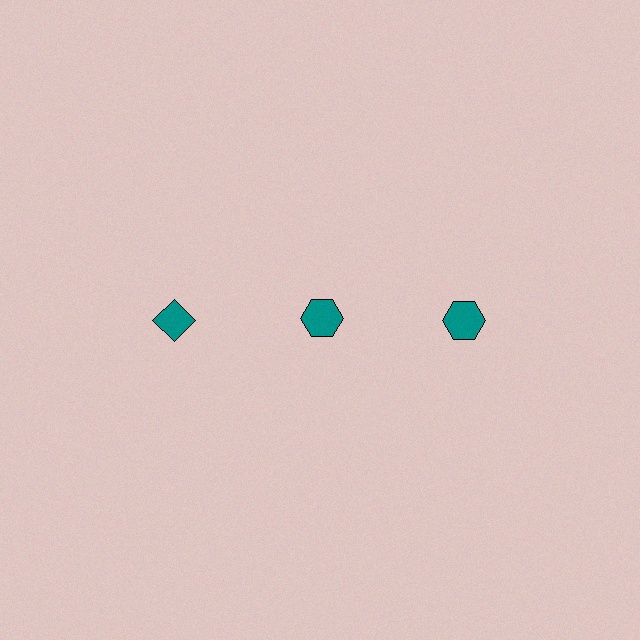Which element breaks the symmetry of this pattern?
The teal diamond in the top row, leftmost column breaks the symmetry. All other shapes are teal hexagons.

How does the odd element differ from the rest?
It has a different shape: diamond instead of hexagon.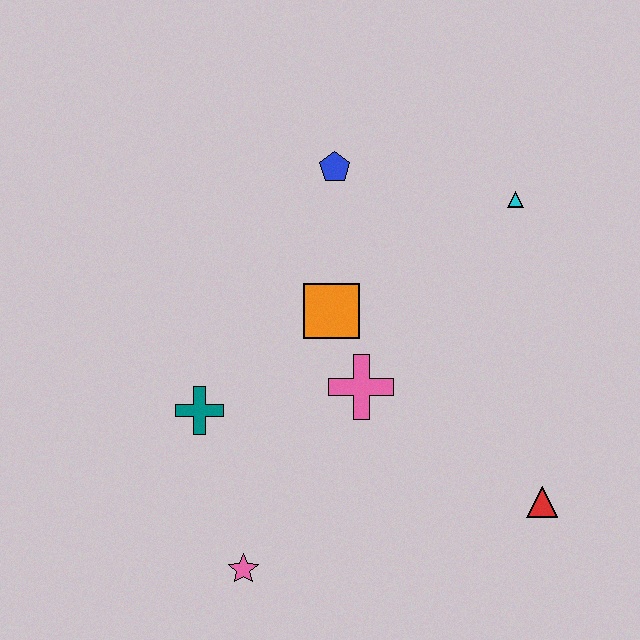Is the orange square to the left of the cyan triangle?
Yes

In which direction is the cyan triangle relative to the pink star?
The cyan triangle is above the pink star.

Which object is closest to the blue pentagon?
The orange square is closest to the blue pentagon.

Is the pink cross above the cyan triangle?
No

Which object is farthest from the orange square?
The red triangle is farthest from the orange square.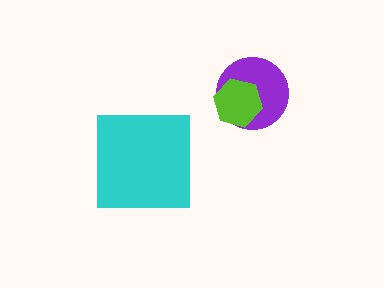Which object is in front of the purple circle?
The lime hexagon is in front of the purple circle.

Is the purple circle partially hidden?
Yes, it is partially covered by another shape.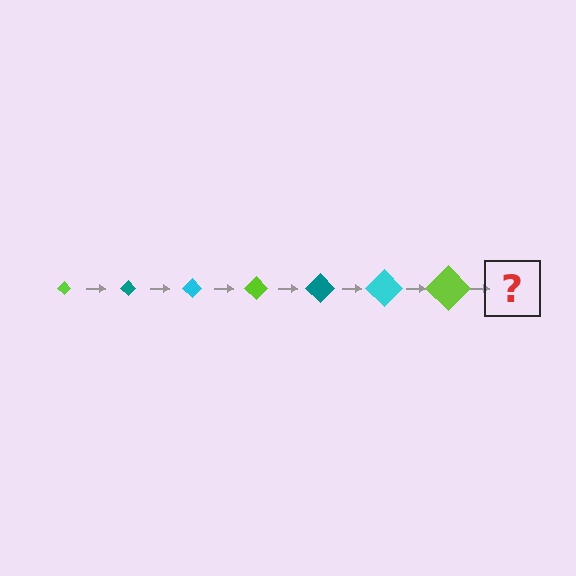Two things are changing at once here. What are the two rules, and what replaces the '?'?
The two rules are that the diamond grows larger each step and the color cycles through lime, teal, and cyan. The '?' should be a teal diamond, larger than the previous one.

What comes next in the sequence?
The next element should be a teal diamond, larger than the previous one.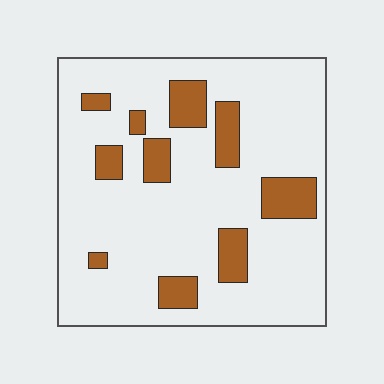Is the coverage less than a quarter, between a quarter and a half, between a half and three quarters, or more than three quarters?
Less than a quarter.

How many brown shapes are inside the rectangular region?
10.